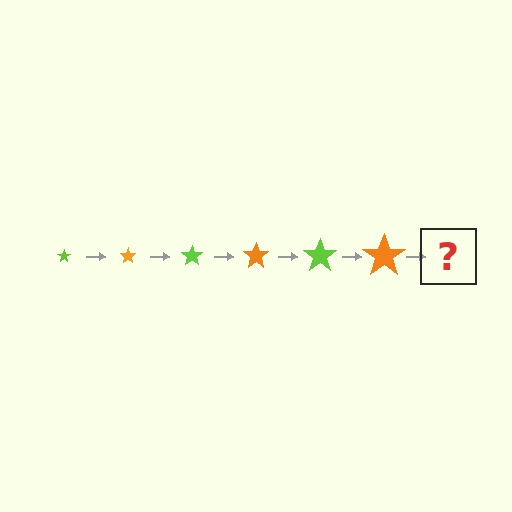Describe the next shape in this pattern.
It should be a lime star, larger than the previous one.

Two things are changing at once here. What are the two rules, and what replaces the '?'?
The two rules are that the star grows larger each step and the color cycles through lime and orange. The '?' should be a lime star, larger than the previous one.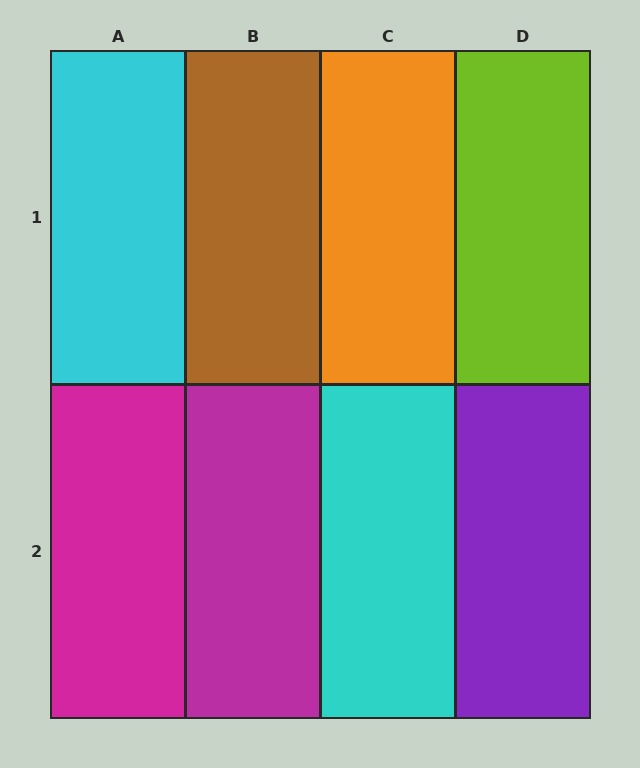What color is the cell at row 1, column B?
Brown.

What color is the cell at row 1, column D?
Lime.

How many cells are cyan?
2 cells are cyan.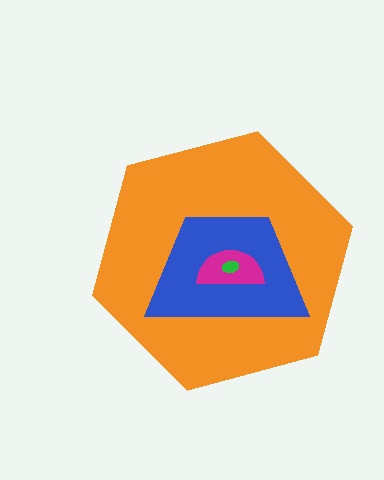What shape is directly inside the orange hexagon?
The blue trapezoid.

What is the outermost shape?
The orange hexagon.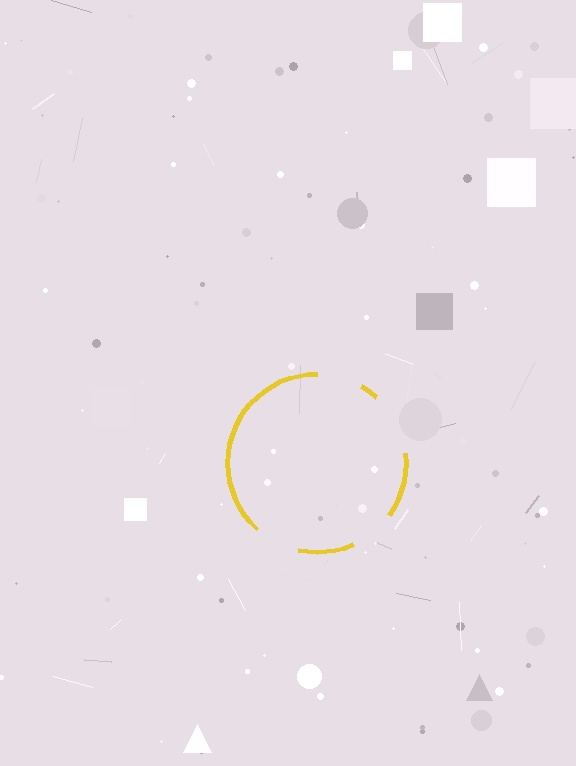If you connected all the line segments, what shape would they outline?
They would outline a circle.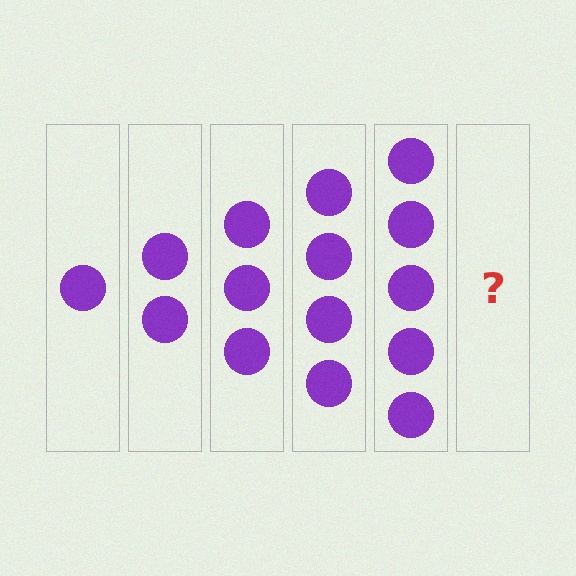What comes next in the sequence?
The next element should be 6 circles.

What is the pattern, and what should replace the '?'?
The pattern is that each step adds one more circle. The '?' should be 6 circles.